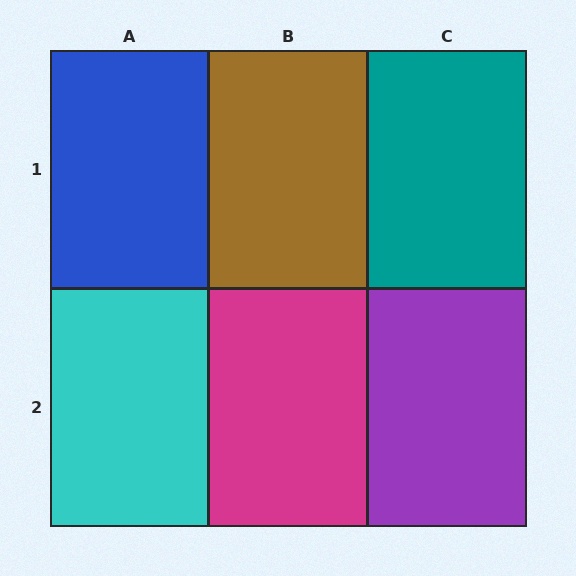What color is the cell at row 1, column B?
Brown.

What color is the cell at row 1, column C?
Teal.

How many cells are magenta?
1 cell is magenta.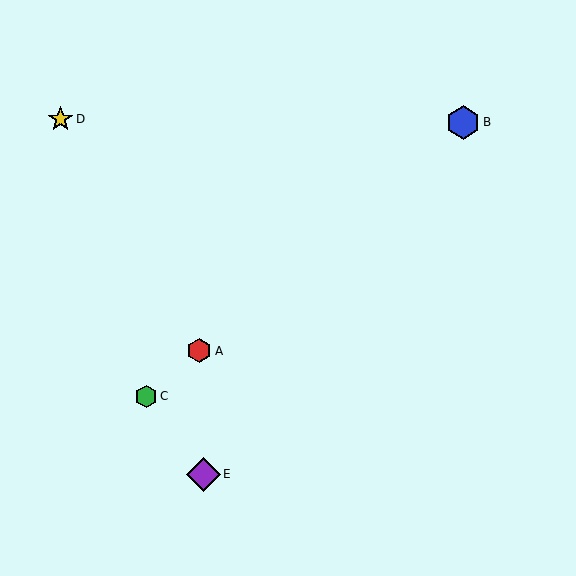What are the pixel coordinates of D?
Object D is at (60, 119).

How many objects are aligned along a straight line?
3 objects (A, B, C) are aligned along a straight line.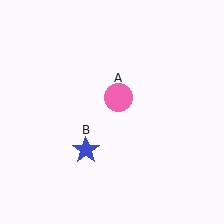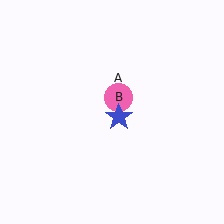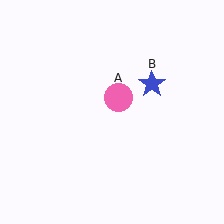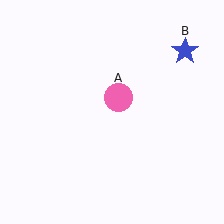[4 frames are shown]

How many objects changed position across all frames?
1 object changed position: blue star (object B).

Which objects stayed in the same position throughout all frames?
Pink circle (object A) remained stationary.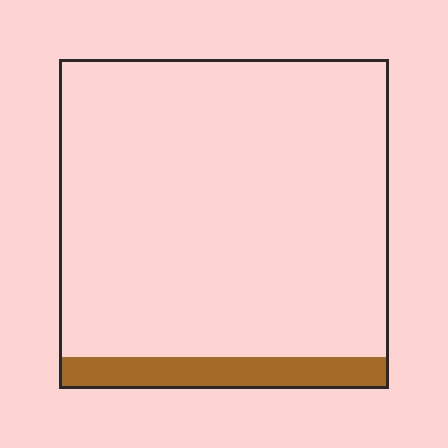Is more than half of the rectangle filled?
No.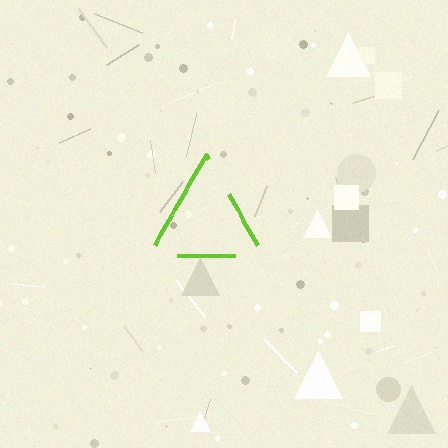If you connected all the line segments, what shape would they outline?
They would outline a triangle.